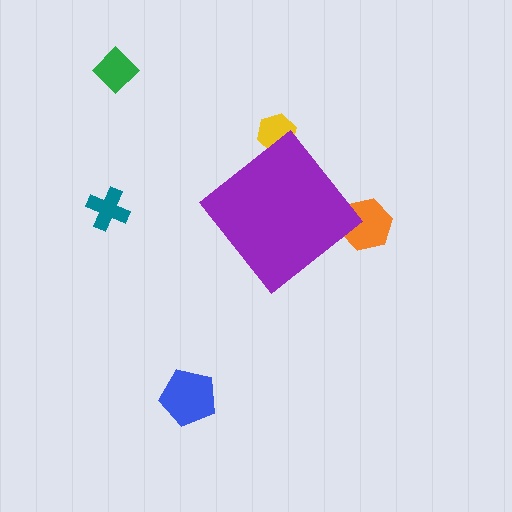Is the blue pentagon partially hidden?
No, the blue pentagon is fully visible.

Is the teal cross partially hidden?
No, the teal cross is fully visible.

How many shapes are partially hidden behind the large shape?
2 shapes are partially hidden.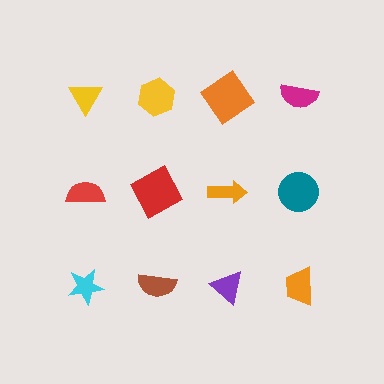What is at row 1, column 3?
An orange diamond.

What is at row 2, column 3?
An orange arrow.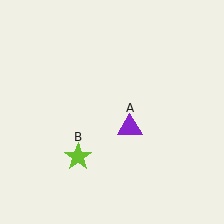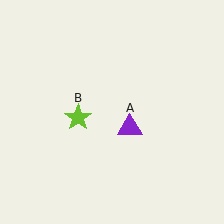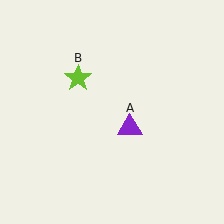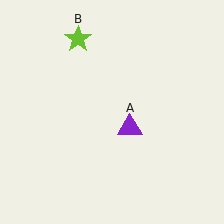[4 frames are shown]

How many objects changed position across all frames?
1 object changed position: lime star (object B).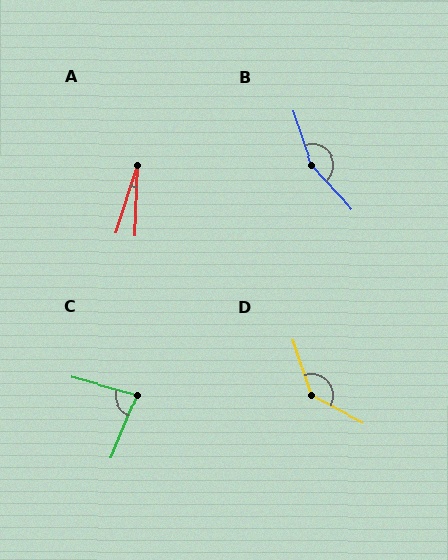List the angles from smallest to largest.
A (15°), C (83°), D (136°), B (156°).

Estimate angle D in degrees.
Approximately 136 degrees.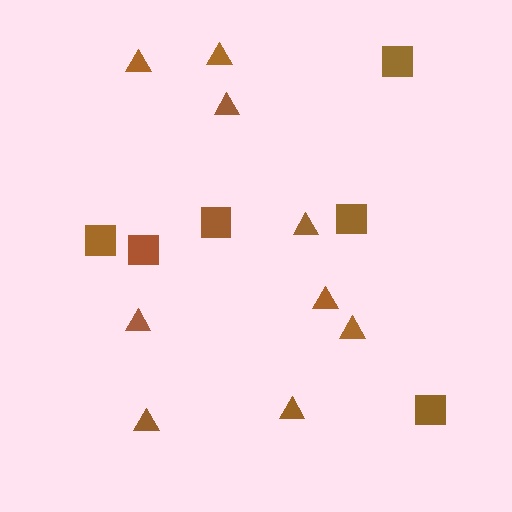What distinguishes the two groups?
There are 2 groups: one group of triangles (9) and one group of squares (6).